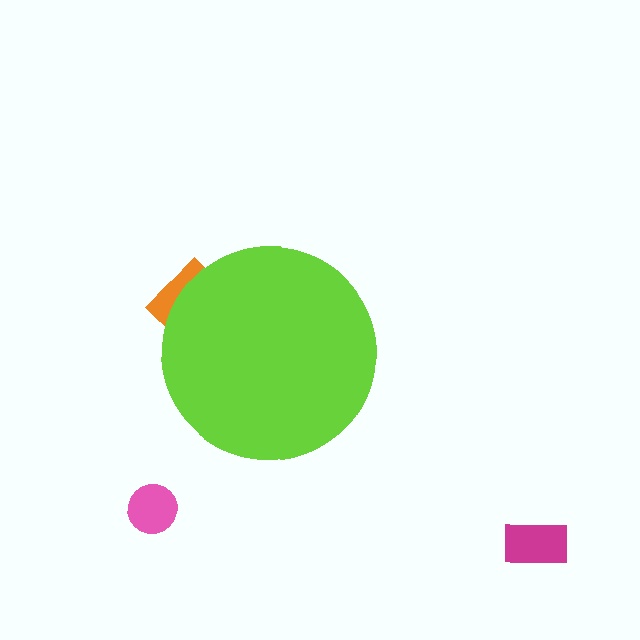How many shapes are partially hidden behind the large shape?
1 shape is partially hidden.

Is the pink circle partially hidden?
No, the pink circle is fully visible.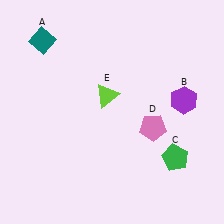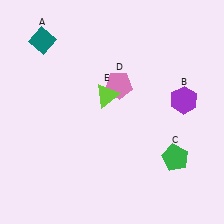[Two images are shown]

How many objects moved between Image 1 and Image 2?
1 object moved between the two images.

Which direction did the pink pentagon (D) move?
The pink pentagon (D) moved up.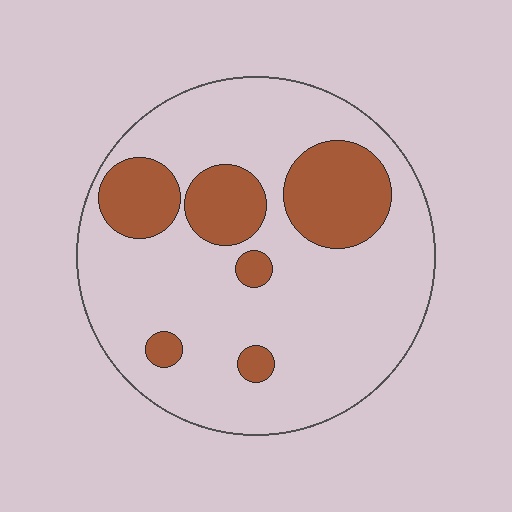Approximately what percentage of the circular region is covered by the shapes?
Approximately 25%.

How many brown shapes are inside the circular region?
6.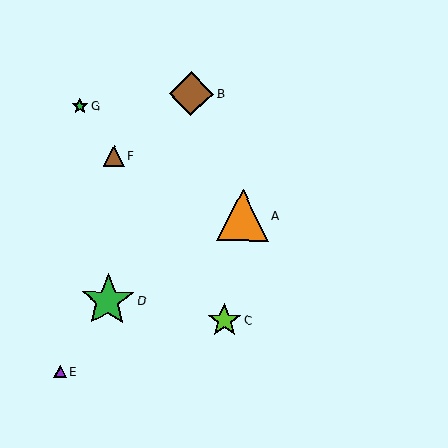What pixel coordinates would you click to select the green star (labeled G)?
Click at (80, 106) to select the green star G.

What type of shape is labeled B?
Shape B is a brown diamond.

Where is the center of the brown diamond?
The center of the brown diamond is at (191, 94).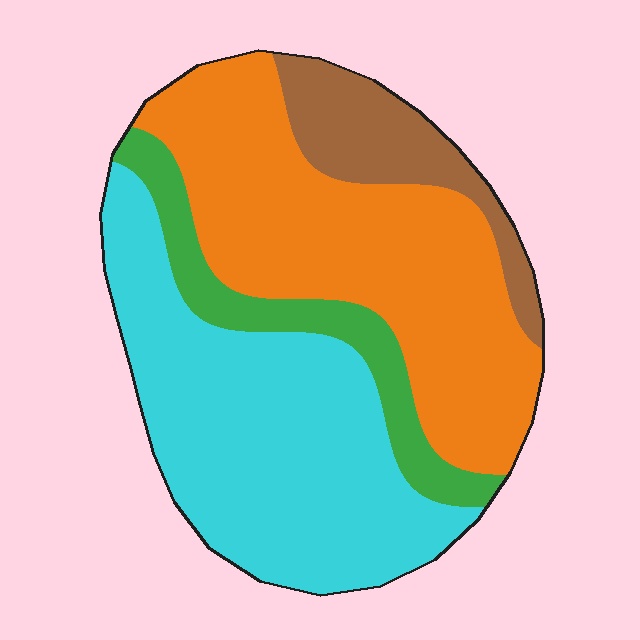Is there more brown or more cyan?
Cyan.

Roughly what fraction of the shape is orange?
Orange covers about 40% of the shape.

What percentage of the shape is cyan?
Cyan covers around 40% of the shape.